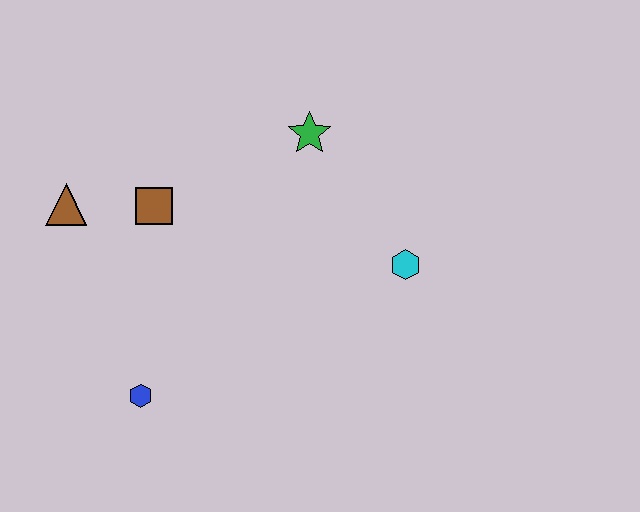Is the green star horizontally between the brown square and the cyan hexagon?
Yes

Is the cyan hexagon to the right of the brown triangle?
Yes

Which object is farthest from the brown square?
The cyan hexagon is farthest from the brown square.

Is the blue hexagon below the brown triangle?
Yes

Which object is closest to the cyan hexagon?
The green star is closest to the cyan hexagon.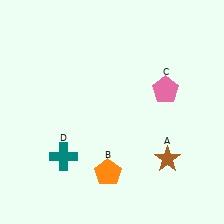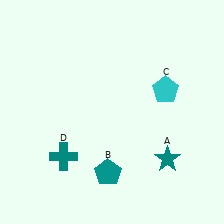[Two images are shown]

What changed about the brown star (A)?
In Image 1, A is brown. In Image 2, it changed to teal.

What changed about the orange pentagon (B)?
In Image 1, B is orange. In Image 2, it changed to teal.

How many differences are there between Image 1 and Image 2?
There are 3 differences between the two images.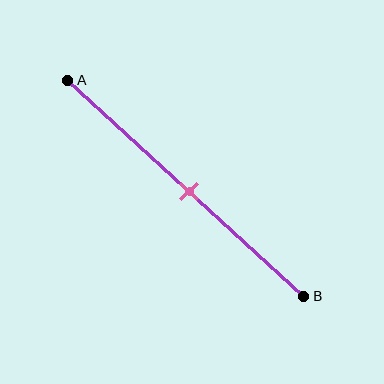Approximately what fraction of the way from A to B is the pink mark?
The pink mark is approximately 50% of the way from A to B.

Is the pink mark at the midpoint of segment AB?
Yes, the mark is approximately at the midpoint.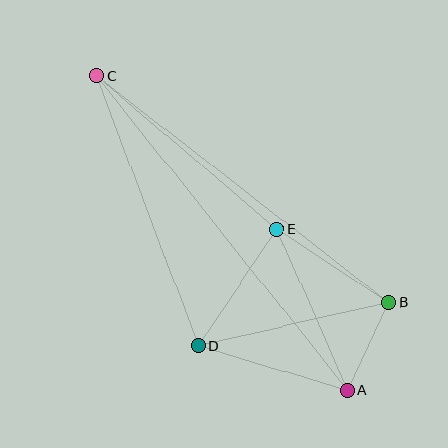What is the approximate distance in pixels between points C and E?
The distance between C and E is approximately 237 pixels.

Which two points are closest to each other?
Points A and B are closest to each other.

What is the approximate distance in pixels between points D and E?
The distance between D and E is approximately 141 pixels.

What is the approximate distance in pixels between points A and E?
The distance between A and E is approximately 176 pixels.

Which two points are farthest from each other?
Points A and C are farthest from each other.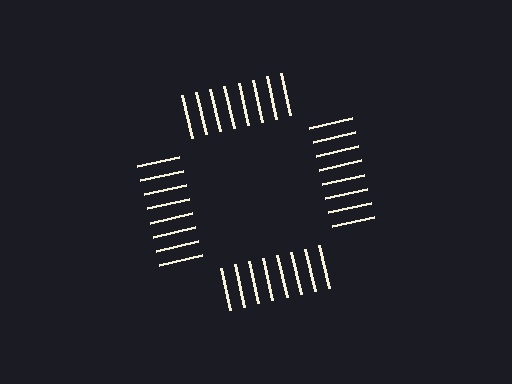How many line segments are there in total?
32 — 8 along each of the 4 edges.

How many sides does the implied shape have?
4 sides — the line-ends trace a square.